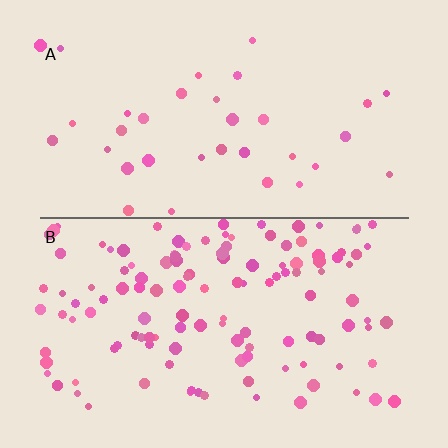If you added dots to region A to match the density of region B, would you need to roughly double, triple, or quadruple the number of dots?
Approximately quadruple.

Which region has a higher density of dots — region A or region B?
B (the bottom).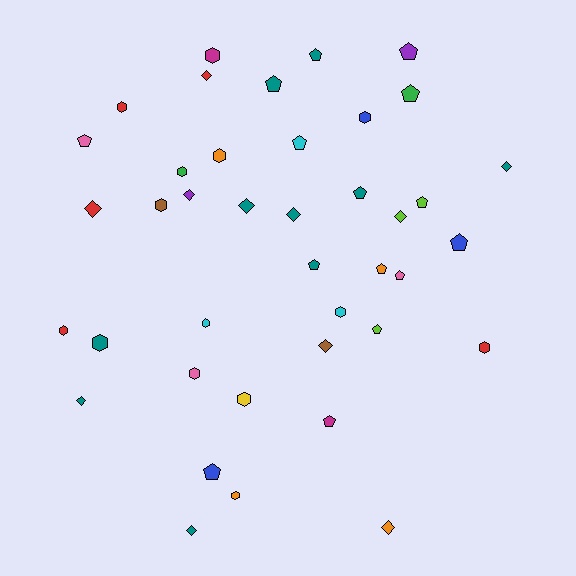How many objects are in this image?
There are 40 objects.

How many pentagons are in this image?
There are 15 pentagons.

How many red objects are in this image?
There are 5 red objects.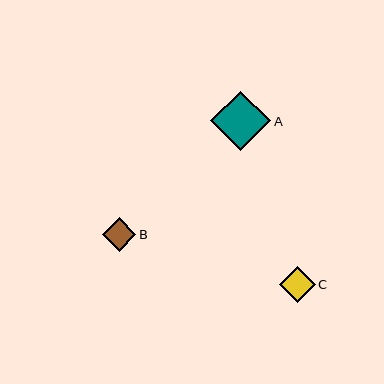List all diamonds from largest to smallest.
From largest to smallest: A, C, B.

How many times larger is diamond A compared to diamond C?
Diamond A is approximately 1.7 times the size of diamond C.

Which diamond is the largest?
Diamond A is the largest with a size of approximately 60 pixels.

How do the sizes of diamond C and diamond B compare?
Diamond C and diamond B are approximately the same size.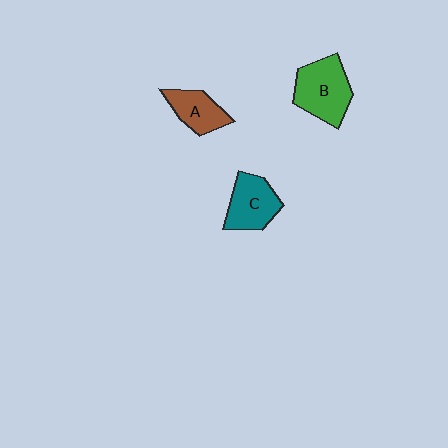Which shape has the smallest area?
Shape A (brown).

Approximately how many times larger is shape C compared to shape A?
Approximately 1.2 times.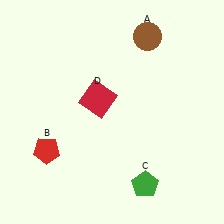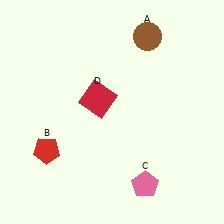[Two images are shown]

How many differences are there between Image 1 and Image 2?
There is 1 difference between the two images.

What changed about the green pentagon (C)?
In Image 1, C is green. In Image 2, it changed to pink.